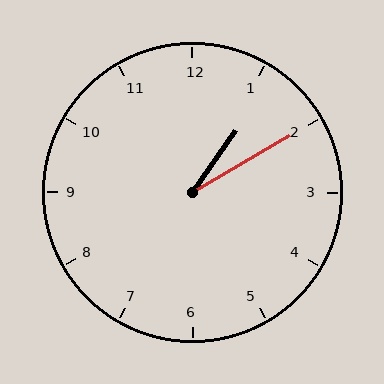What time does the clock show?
1:10.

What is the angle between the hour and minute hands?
Approximately 25 degrees.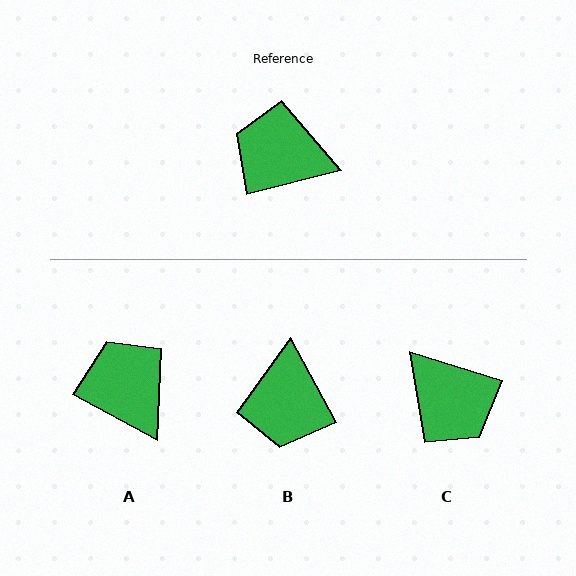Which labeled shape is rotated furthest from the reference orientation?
C, about 149 degrees away.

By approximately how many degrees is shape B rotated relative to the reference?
Approximately 104 degrees counter-clockwise.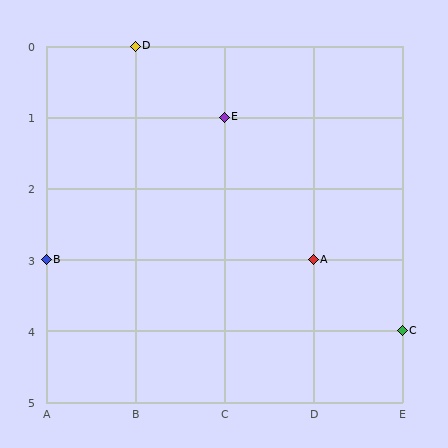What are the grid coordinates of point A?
Point A is at grid coordinates (D, 3).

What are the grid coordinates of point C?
Point C is at grid coordinates (E, 4).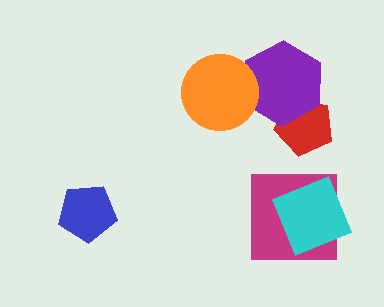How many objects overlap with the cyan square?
1 object overlaps with the cyan square.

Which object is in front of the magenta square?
The cyan square is in front of the magenta square.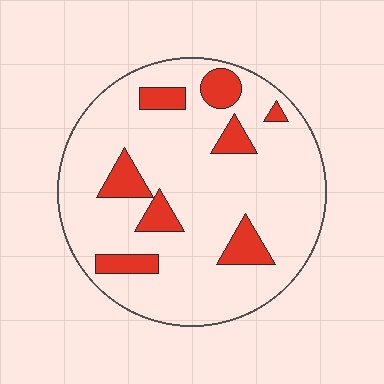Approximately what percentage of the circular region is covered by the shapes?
Approximately 15%.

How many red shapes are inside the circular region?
8.